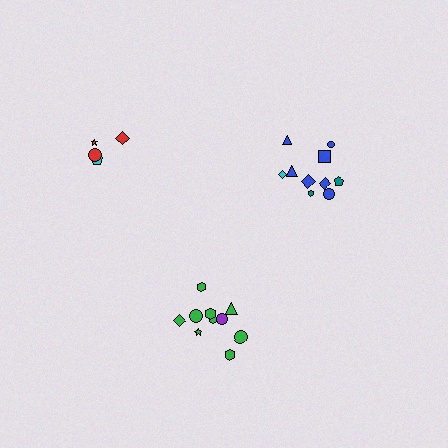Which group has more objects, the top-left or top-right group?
The top-right group.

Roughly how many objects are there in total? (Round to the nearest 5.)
Roughly 25 objects in total.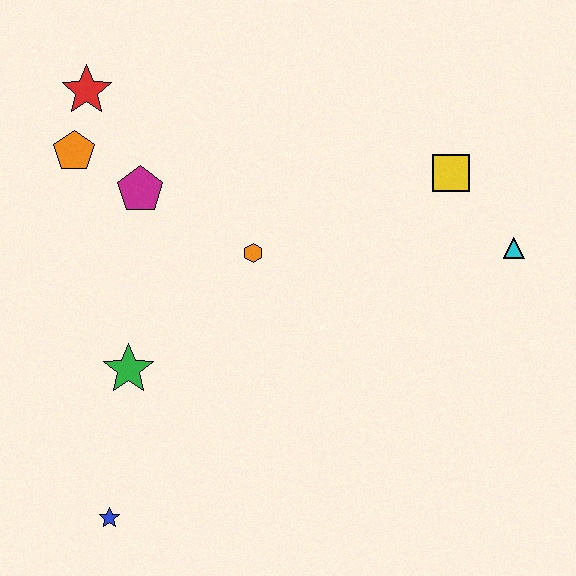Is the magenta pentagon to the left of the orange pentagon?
No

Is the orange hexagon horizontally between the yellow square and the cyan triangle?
No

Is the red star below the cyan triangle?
No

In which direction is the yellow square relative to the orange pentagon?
The yellow square is to the right of the orange pentagon.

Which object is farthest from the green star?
The cyan triangle is farthest from the green star.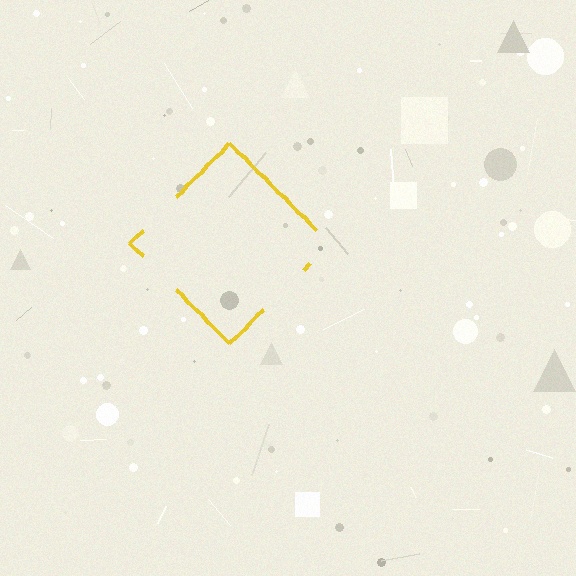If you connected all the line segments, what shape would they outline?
They would outline a diamond.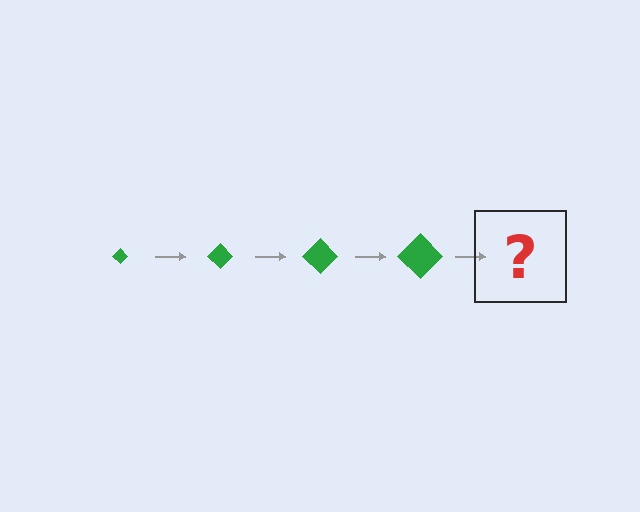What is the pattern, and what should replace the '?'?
The pattern is that the diamond gets progressively larger each step. The '?' should be a green diamond, larger than the previous one.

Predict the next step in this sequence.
The next step is a green diamond, larger than the previous one.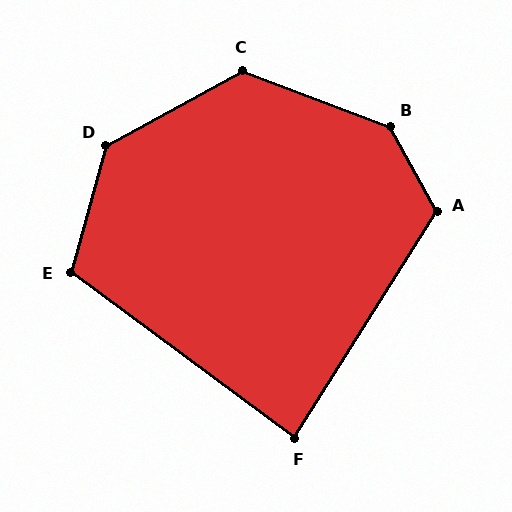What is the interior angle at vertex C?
Approximately 130 degrees (obtuse).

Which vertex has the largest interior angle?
B, at approximately 140 degrees.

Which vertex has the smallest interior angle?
F, at approximately 86 degrees.